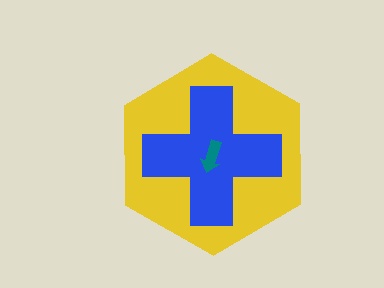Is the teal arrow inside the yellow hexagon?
Yes.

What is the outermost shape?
The yellow hexagon.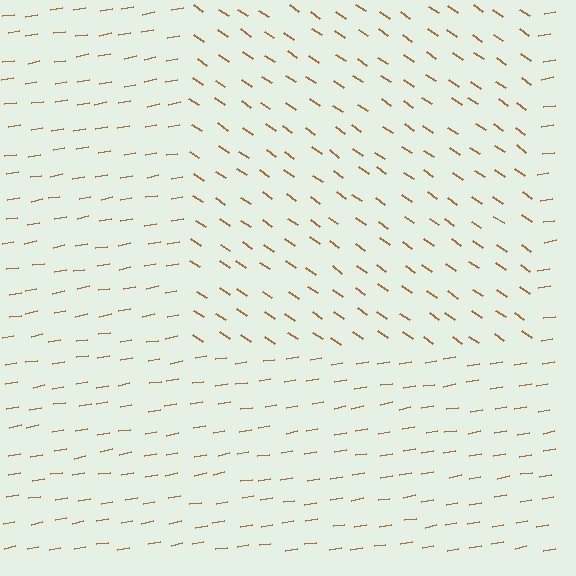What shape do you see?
I see a rectangle.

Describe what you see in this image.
The image is filled with small brown line segments. A rectangle region in the image has lines oriented differently from the surrounding lines, creating a visible texture boundary.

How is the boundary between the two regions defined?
The boundary is defined purely by a change in line orientation (approximately 45 degrees difference). All lines are the same color and thickness.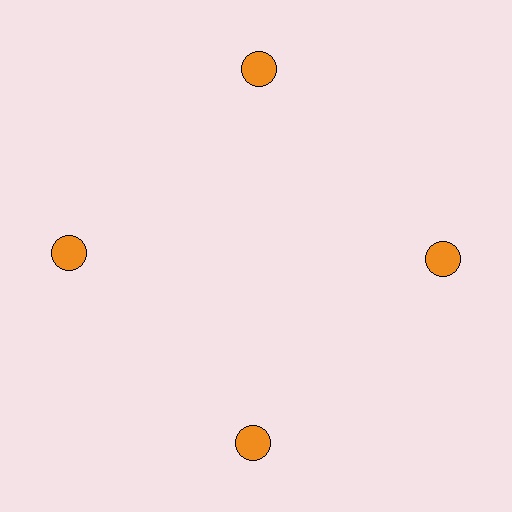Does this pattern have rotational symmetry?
Yes, this pattern has 4-fold rotational symmetry. It looks the same after rotating 90 degrees around the center.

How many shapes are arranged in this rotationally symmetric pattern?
There are 4 shapes, arranged in 4 groups of 1.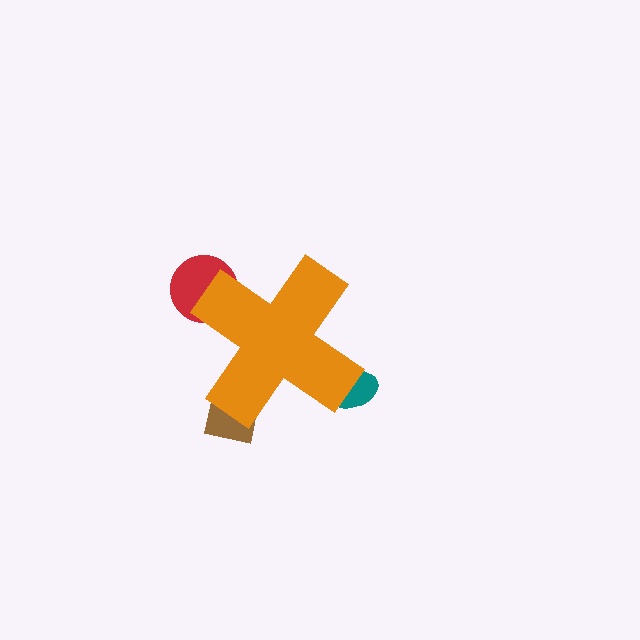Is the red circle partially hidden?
Yes, the red circle is partially hidden behind the orange cross.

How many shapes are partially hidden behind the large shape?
3 shapes are partially hidden.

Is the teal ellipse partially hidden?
Yes, the teal ellipse is partially hidden behind the orange cross.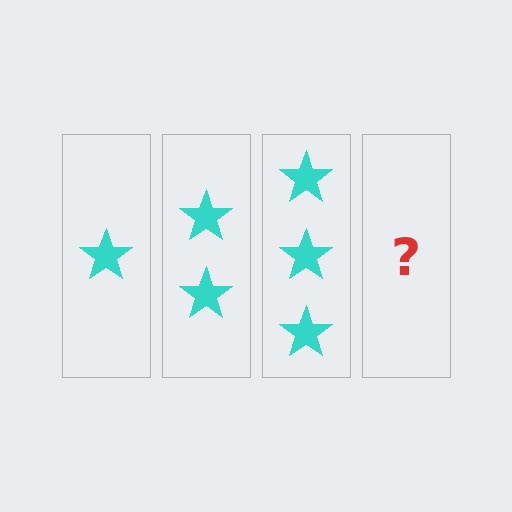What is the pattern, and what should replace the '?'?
The pattern is that each step adds one more star. The '?' should be 4 stars.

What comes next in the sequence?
The next element should be 4 stars.